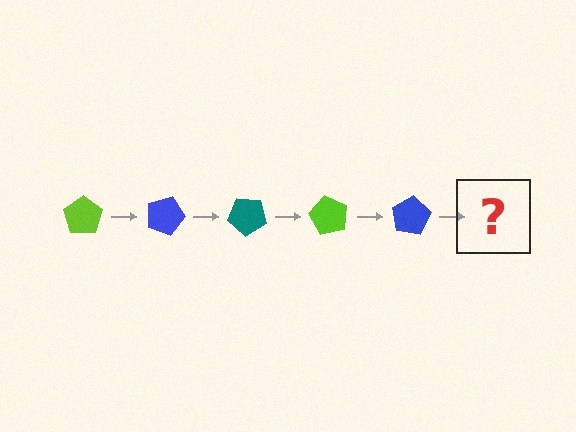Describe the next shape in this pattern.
It should be a teal pentagon, rotated 100 degrees from the start.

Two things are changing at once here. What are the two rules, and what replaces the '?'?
The two rules are that it rotates 20 degrees each step and the color cycles through lime, blue, and teal. The '?' should be a teal pentagon, rotated 100 degrees from the start.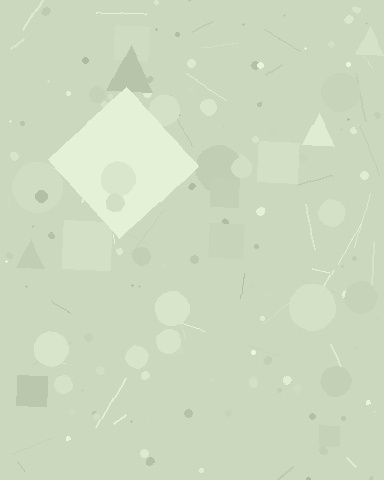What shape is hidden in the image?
A diamond is hidden in the image.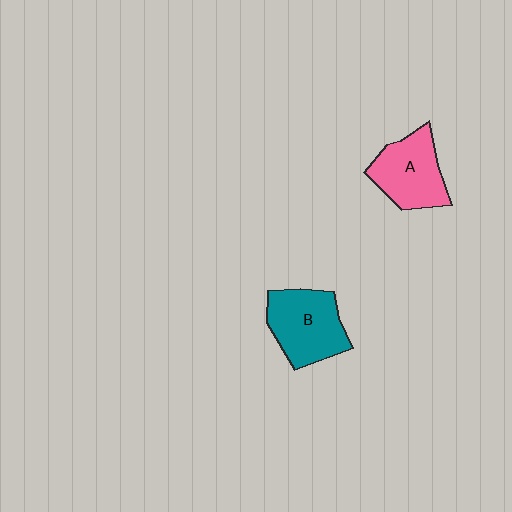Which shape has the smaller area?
Shape A (pink).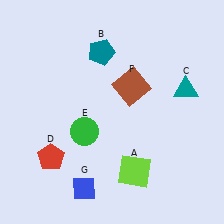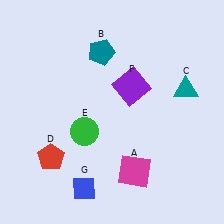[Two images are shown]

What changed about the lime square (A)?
In Image 1, A is lime. In Image 2, it changed to magenta.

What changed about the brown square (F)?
In Image 1, F is brown. In Image 2, it changed to purple.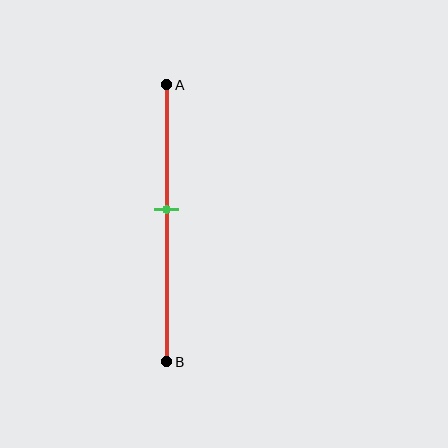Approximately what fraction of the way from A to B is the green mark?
The green mark is approximately 45% of the way from A to B.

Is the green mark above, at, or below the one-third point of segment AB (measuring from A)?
The green mark is below the one-third point of segment AB.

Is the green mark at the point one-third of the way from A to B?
No, the mark is at about 45% from A, not at the 33% one-third point.